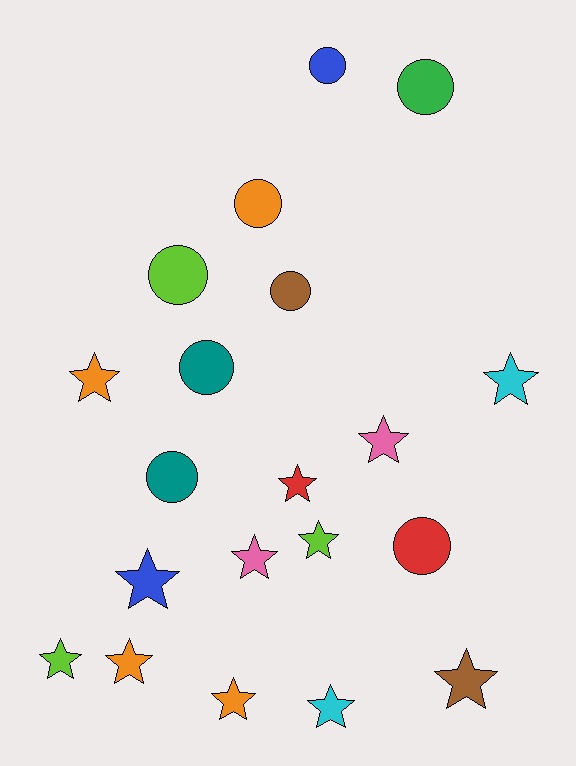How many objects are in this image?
There are 20 objects.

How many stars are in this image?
There are 12 stars.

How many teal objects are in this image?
There are 2 teal objects.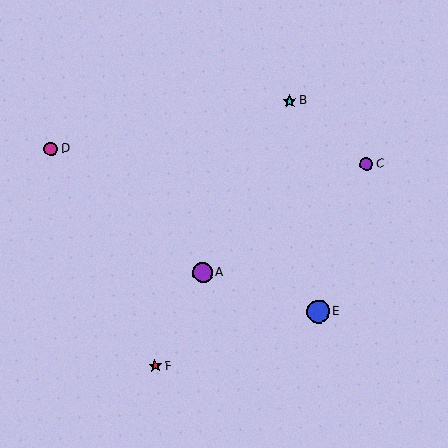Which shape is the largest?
The blue circle (labeled E) is the largest.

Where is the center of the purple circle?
The center of the purple circle is at (203, 273).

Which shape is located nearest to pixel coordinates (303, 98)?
The cyan star (labeled B) at (290, 101) is nearest to that location.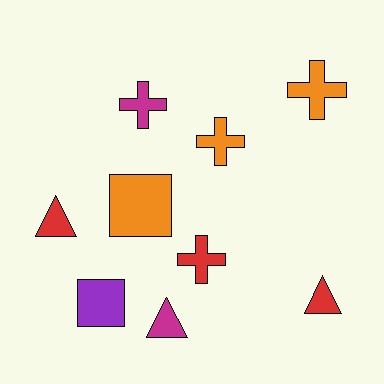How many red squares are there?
There are no red squares.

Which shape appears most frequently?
Cross, with 4 objects.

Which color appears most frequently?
Orange, with 3 objects.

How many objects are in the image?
There are 9 objects.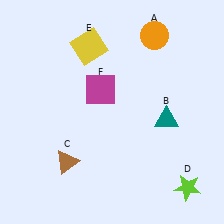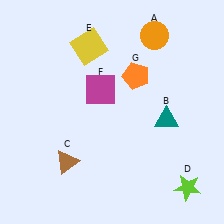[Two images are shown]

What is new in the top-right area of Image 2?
An orange pentagon (G) was added in the top-right area of Image 2.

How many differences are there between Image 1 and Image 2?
There is 1 difference between the two images.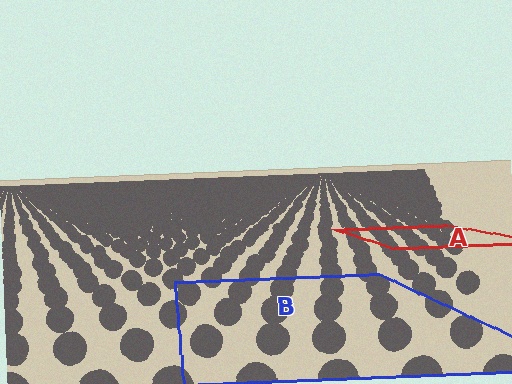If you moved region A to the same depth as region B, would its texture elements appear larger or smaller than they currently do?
They would appear larger. At a closer depth, the same texture elements are projected at a bigger on-screen size.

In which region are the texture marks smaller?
The texture marks are smaller in region A, because it is farther away.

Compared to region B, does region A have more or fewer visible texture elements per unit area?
Region A has more texture elements per unit area — they are packed more densely because it is farther away.